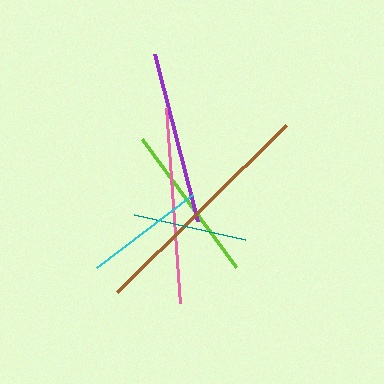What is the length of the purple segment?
The purple segment is approximately 173 pixels long.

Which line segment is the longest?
The brown line is the longest at approximately 238 pixels.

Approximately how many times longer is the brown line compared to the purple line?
The brown line is approximately 1.4 times the length of the purple line.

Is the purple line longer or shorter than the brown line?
The brown line is longer than the purple line.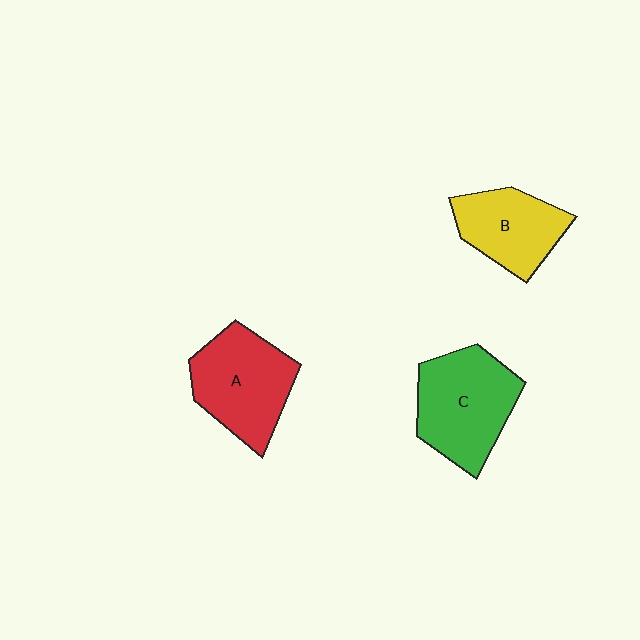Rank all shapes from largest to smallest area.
From largest to smallest: C (green), A (red), B (yellow).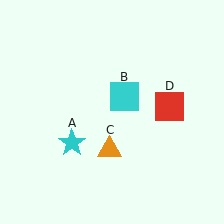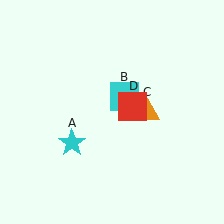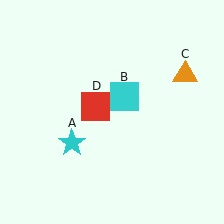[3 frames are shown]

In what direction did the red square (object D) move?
The red square (object D) moved left.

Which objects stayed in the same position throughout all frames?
Cyan star (object A) and cyan square (object B) remained stationary.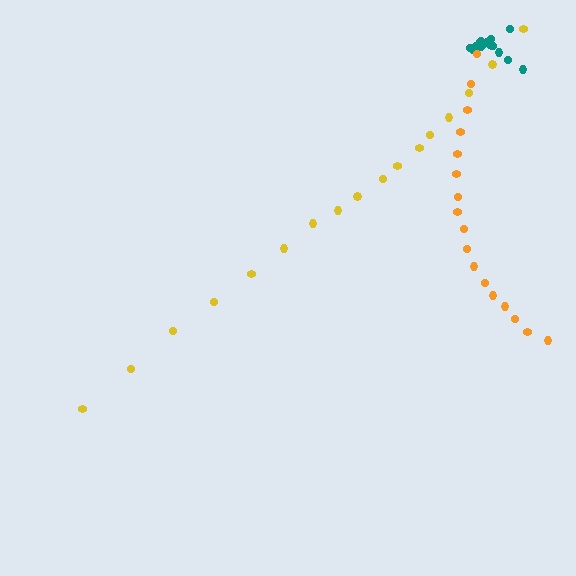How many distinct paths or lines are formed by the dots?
There are 3 distinct paths.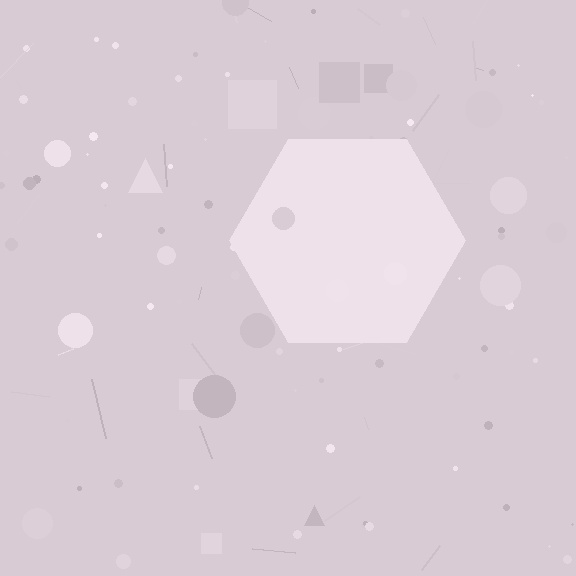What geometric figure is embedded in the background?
A hexagon is embedded in the background.